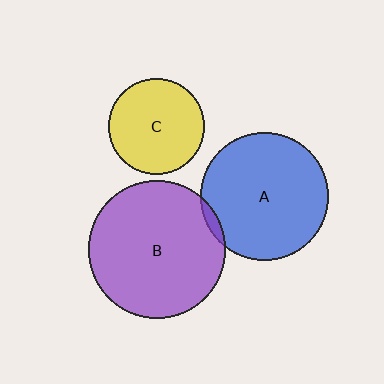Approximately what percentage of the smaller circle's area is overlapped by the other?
Approximately 5%.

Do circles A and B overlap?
Yes.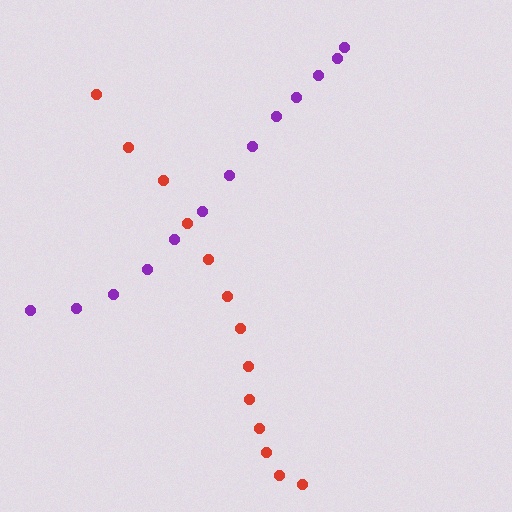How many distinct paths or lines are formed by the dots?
There are 2 distinct paths.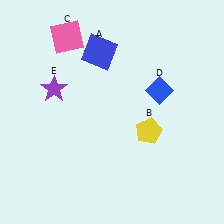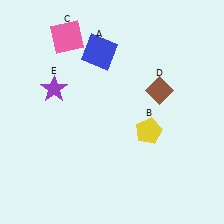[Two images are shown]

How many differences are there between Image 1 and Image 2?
There is 1 difference between the two images.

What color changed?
The diamond (D) changed from blue in Image 1 to brown in Image 2.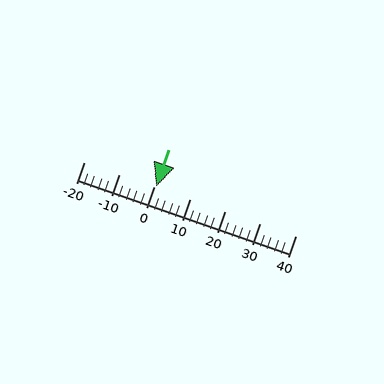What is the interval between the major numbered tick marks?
The major tick marks are spaced 10 units apart.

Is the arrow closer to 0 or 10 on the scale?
The arrow is closer to 0.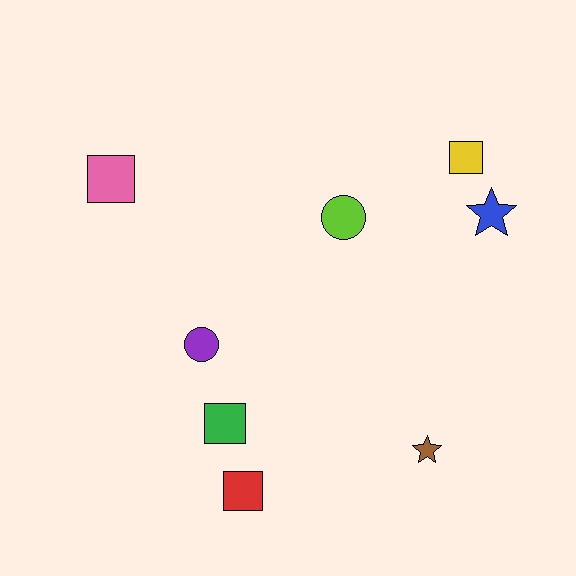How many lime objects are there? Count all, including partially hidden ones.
There is 1 lime object.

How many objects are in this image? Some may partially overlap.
There are 8 objects.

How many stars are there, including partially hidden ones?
There are 2 stars.